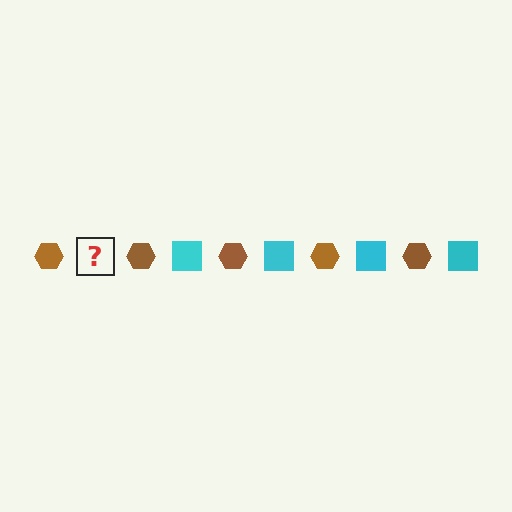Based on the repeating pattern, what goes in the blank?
The blank should be a cyan square.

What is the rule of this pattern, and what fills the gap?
The rule is that the pattern alternates between brown hexagon and cyan square. The gap should be filled with a cyan square.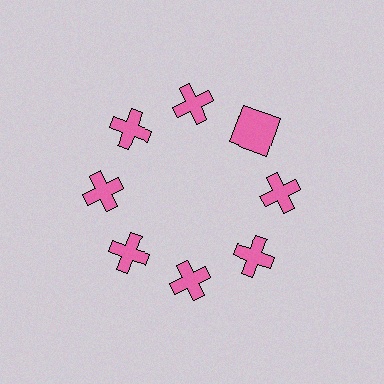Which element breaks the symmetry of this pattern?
The pink square at roughly the 2 o'clock position breaks the symmetry. All other shapes are pink crosses.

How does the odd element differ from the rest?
It has a different shape: square instead of cross.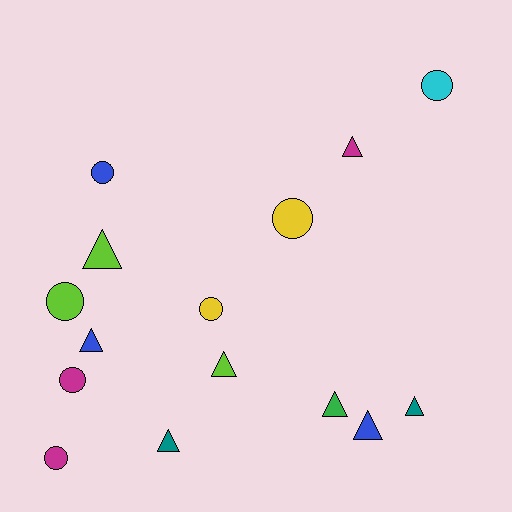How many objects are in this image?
There are 15 objects.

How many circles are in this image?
There are 7 circles.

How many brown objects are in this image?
There are no brown objects.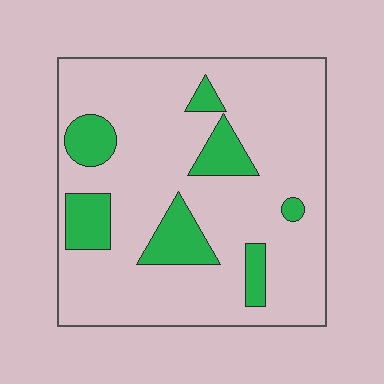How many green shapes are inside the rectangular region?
7.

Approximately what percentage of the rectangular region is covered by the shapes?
Approximately 20%.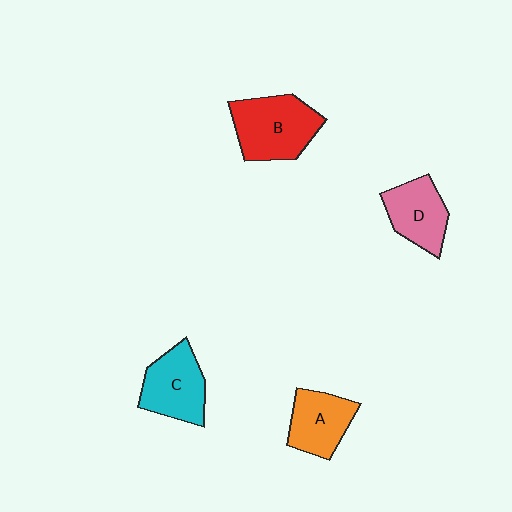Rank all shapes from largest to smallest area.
From largest to smallest: B (red), C (cyan), D (pink), A (orange).